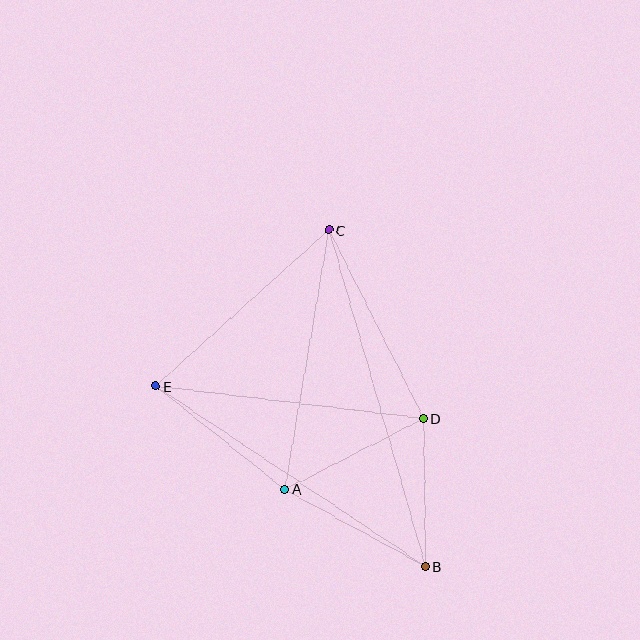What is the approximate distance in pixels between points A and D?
The distance between A and D is approximately 156 pixels.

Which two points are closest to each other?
Points B and D are closest to each other.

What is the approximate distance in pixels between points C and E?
The distance between C and E is approximately 233 pixels.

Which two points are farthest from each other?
Points B and C are farthest from each other.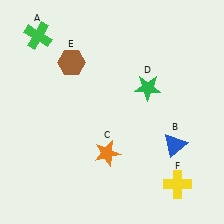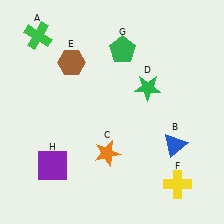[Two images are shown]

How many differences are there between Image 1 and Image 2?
There are 2 differences between the two images.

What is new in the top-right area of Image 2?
A green pentagon (G) was added in the top-right area of Image 2.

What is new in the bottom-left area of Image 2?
A purple square (H) was added in the bottom-left area of Image 2.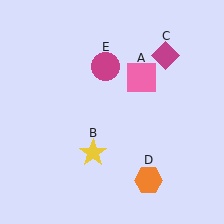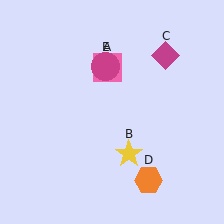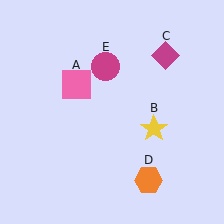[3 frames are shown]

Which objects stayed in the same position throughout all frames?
Magenta diamond (object C) and orange hexagon (object D) and magenta circle (object E) remained stationary.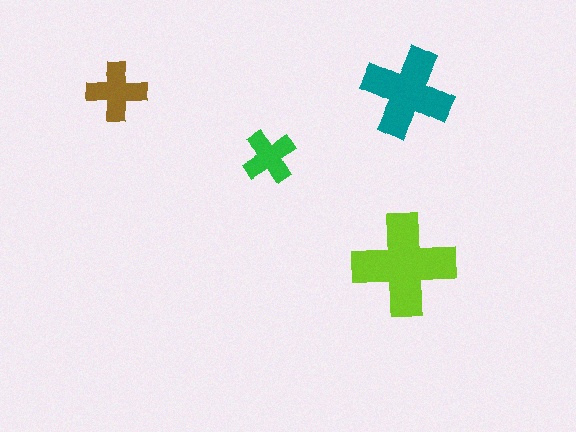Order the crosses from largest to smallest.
the lime one, the teal one, the brown one, the green one.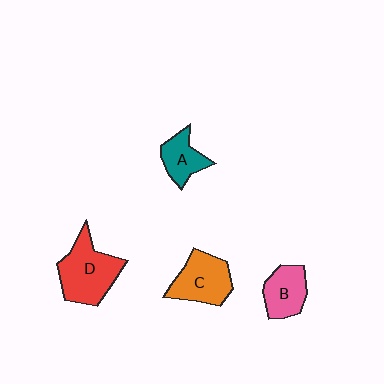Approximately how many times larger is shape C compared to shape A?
Approximately 1.5 times.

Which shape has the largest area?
Shape D (red).